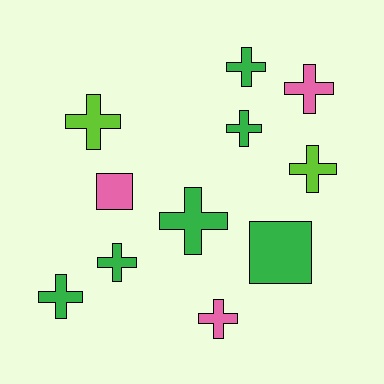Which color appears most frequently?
Green, with 6 objects.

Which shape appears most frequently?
Cross, with 9 objects.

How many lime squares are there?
There are no lime squares.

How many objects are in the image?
There are 11 objects.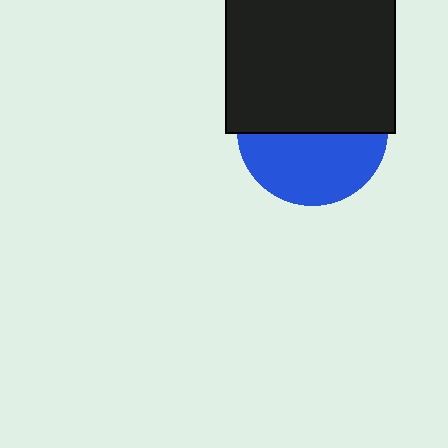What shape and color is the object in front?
The object in front is a black square.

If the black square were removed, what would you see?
You would see the complete blue circle.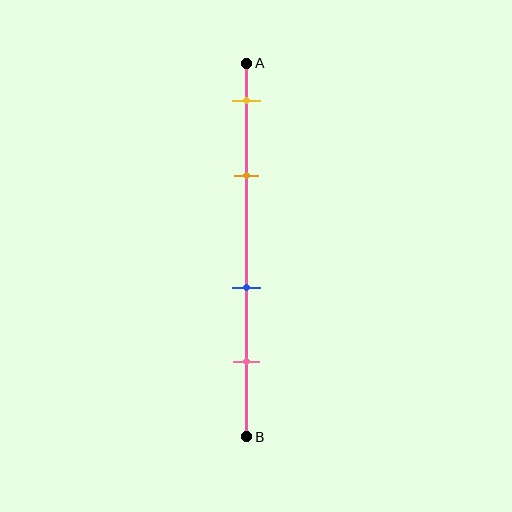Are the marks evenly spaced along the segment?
No, the marks are not evenly spaced.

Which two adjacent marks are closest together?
The yellow and orange marks are the closest adjacent pair.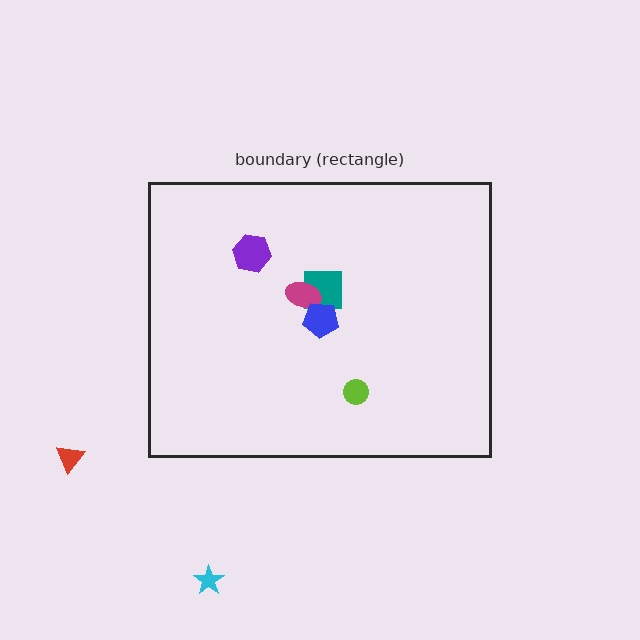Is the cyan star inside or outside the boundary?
Outside.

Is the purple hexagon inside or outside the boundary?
Inside.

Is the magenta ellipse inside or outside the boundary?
Inside.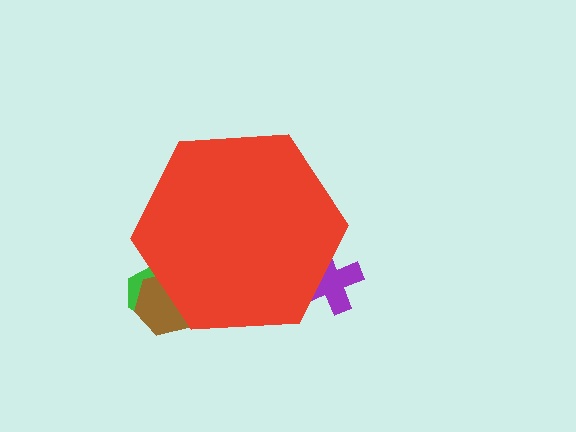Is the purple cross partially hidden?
Yes, the purple cross is partially hidden behind the red hexagon.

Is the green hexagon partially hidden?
Yes, the green hexagon is partially hidden behind the red hexagon.